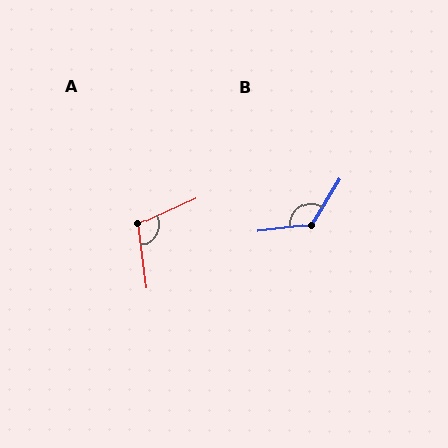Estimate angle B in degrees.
Approximately 128 degrees.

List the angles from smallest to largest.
A (107°), B (128°).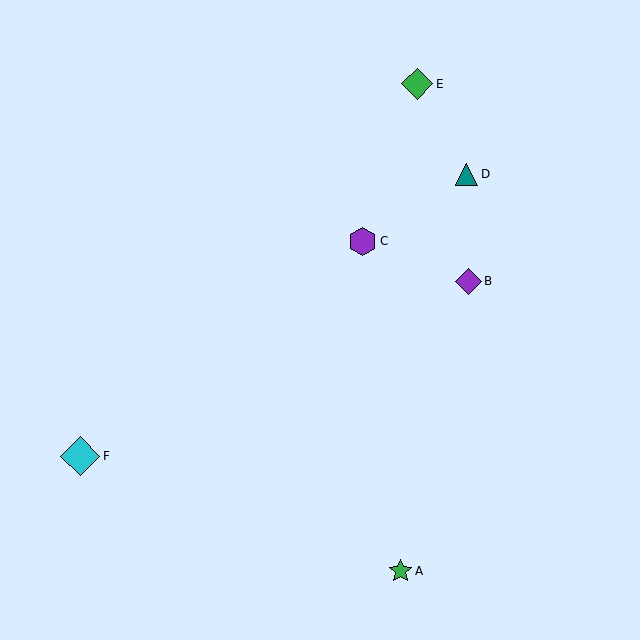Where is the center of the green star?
The center of the green star is at (401, 571).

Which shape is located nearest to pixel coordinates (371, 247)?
The purple hexagon (labeled C) at (362, 241) is nearest to that location.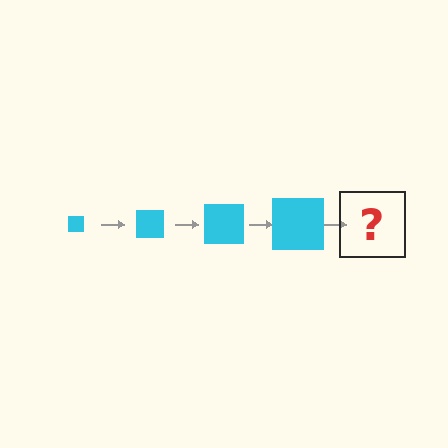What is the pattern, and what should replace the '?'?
The pattern is that the square gets progressively larger each step. The '?' should be a cyan square, larger than the previous one.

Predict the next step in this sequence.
The next step is a cyan square, larger than the previous one.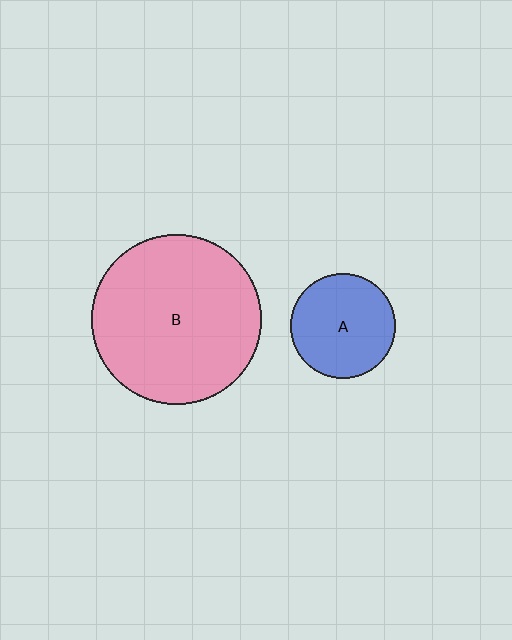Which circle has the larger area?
Circle B (pink).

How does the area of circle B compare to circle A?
Approximately 2.7 times.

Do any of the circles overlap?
No, none of the circles overlap.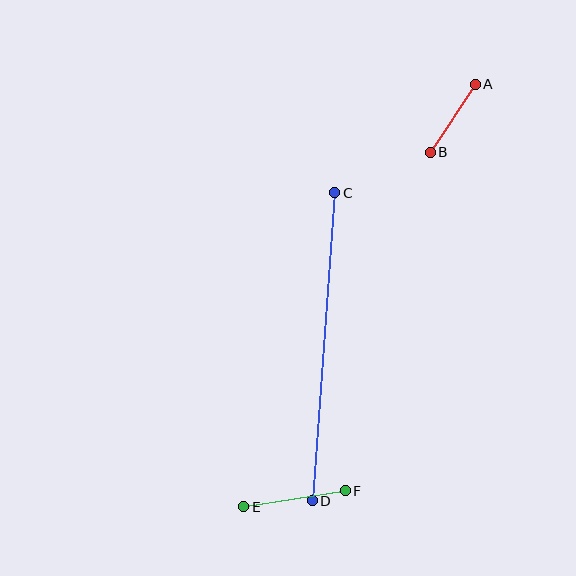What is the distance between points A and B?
The distance is approximately 82 pixels.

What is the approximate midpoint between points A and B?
The midpoint is at approximately (453, 118) pixels.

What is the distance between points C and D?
The distance is approximately 309 pixels.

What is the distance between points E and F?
The distance is approximately 103 pixels.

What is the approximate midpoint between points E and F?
The midpoint is at approximately (295, 499) pixels.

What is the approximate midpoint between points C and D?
The midpoint is at approximately (324, 347) pixels.